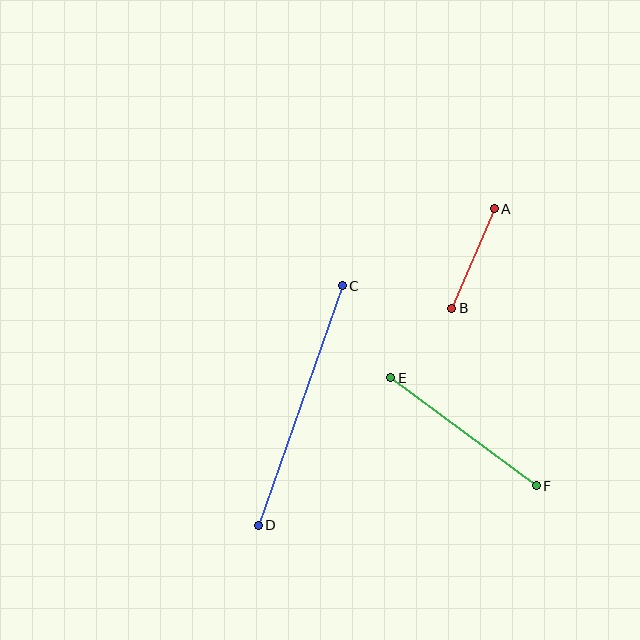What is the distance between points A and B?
The distance is approximately 108 pixels.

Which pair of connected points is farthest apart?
Points C and D are farthest apart.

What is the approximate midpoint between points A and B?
The midpoint is at approximately (473, 258) pixels.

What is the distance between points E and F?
The distance is approximately 181 pixels.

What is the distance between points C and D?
The distance is approximately 254 pixels.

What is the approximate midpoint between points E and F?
The midpoint is at approximately (464, 432) pixels.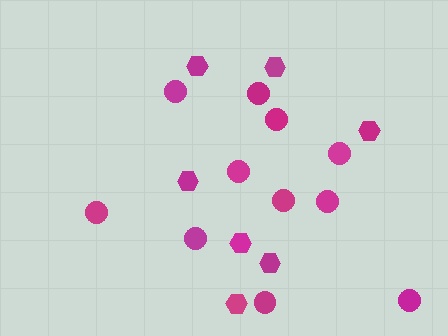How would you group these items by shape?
There are 2 groups: one group of circles (11) and one group of hexagons (7).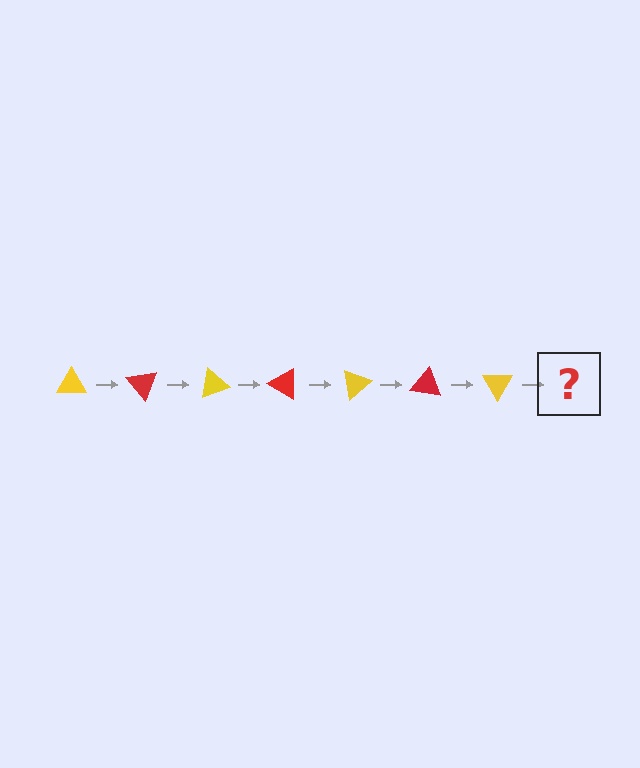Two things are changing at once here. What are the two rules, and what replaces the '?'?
The two rules are that it rotates 50 degrees each step and the color cycles through yellow and red. The '?' should be a red triangle, rotated 350 degrees from the start.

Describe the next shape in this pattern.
It should be a red triangle, rotated 350 degrees from the start.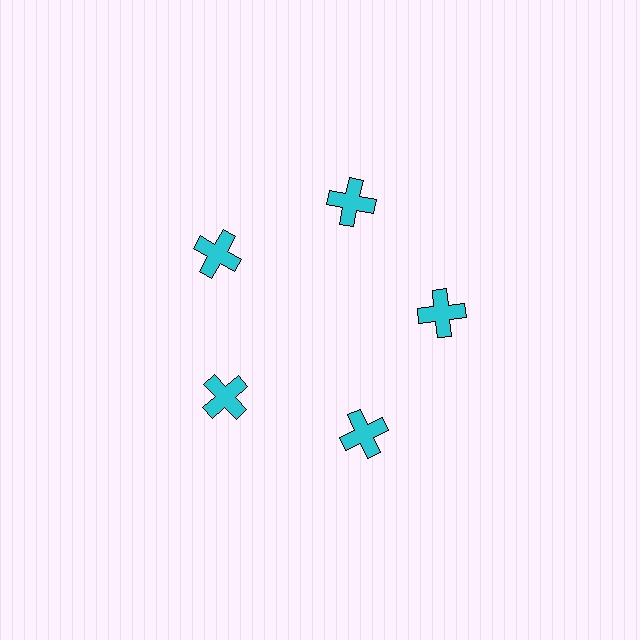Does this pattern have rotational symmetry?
Yes, this pattern has 5-fold rotational symmetry. It looks the same after rotating 72 degrees around the center.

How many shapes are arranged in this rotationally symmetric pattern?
There are 5 shapes, arranged in 5 groups of 1.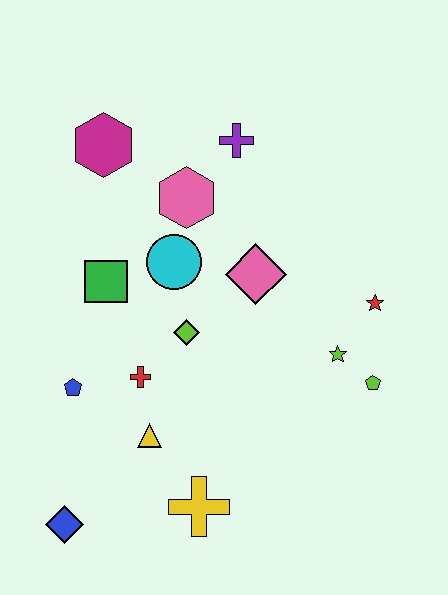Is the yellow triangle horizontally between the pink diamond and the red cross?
Yes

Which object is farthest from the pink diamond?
The blue diamond is farthest from the pink diamond.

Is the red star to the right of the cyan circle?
Yes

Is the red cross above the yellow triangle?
Yes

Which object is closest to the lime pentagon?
The lime star is closest to the lime pentagon.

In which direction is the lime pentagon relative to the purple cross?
The lime pentagon is below the purple cross.